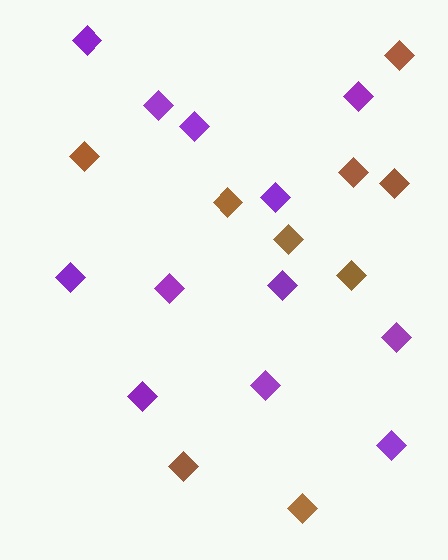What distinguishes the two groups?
There are 2 groups: one group of brown diamonds (9) and one group of purple diamonds (12).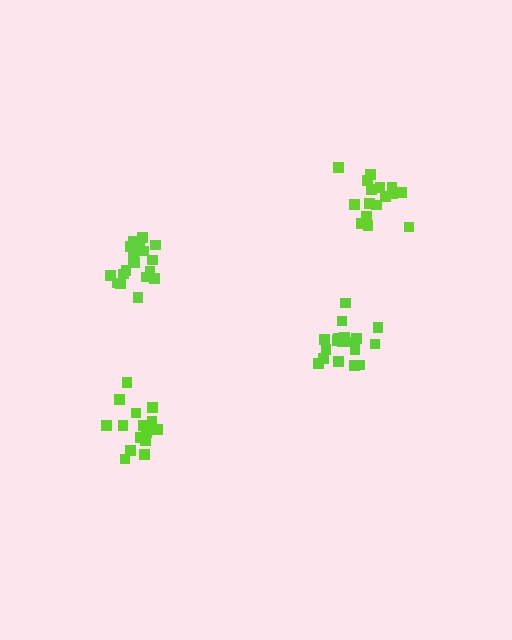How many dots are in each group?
Group 1: 17 dots, Group 2: 18 dots, Group 3: 16 dots, Group 4: 19 dots (70 total).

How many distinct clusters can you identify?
There are 4 distinct clusters.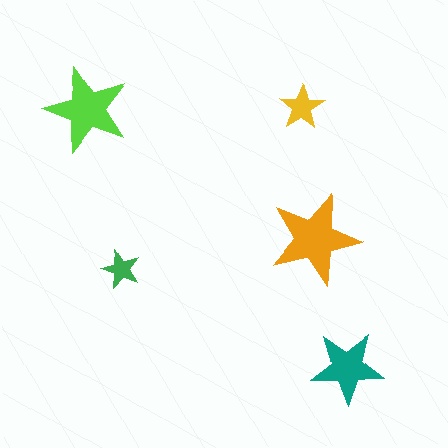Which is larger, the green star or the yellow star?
The yellow one.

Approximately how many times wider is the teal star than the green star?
About 2 times wider.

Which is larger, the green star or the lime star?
The lime one.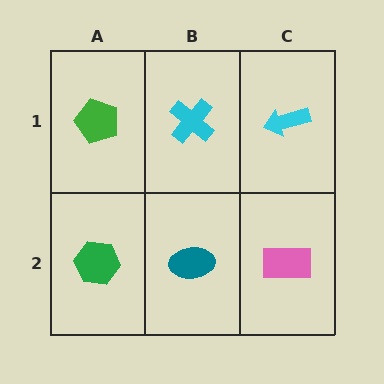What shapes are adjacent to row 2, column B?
A cyan cross (row 1, column B), a green hexagon (row 2, column A), a pink rectangle (row 2, column C).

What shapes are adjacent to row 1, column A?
A green hexagon (row 2, column A), a cyan cross (row 1, column B).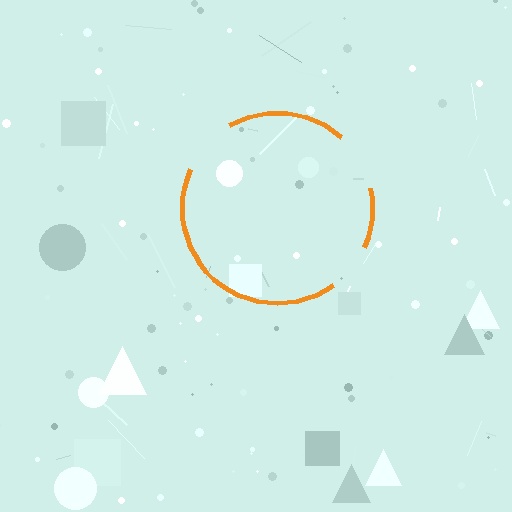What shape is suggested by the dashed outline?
The dashed outline suggests a circle.